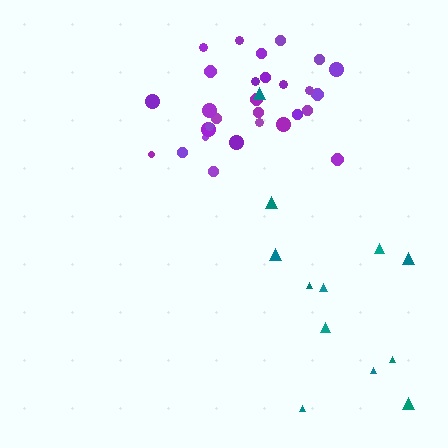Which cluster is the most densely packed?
Purple.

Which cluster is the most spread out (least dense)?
Teal.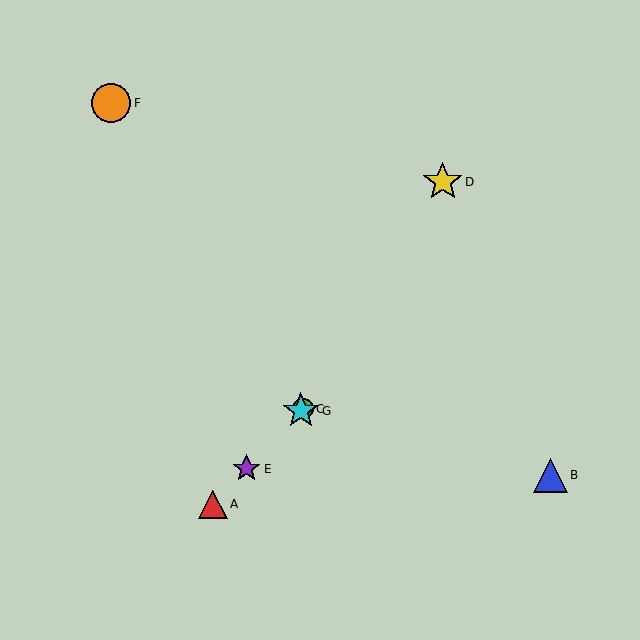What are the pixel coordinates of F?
Object F is at (111, 103).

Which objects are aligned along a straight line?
Objects A, C, E, G are aligned along a straight line.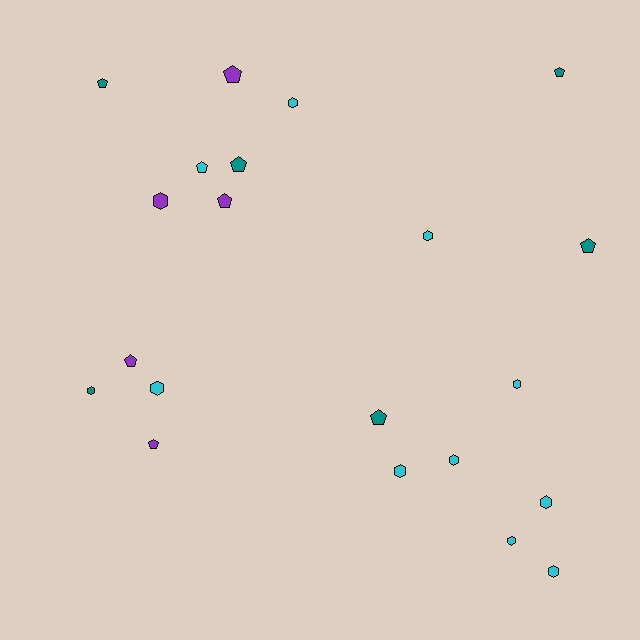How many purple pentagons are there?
There are 4 purple pentagons.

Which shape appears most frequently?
Hexagon, with 11 objects.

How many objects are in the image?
There are 21 objects.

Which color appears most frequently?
Cyan, with 10 objects.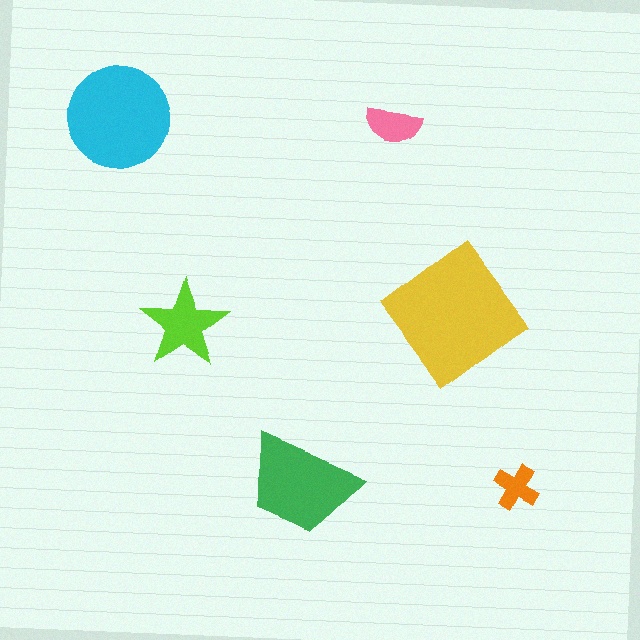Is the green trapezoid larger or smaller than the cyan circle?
Smaller.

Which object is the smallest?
The orange cross.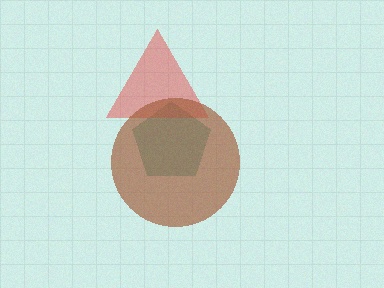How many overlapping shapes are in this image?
There are 3 overlapping shapes in the image.